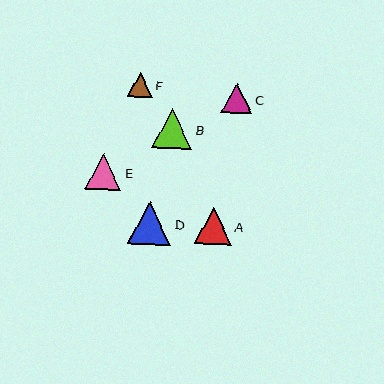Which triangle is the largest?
Triangle D is the largest with a size of approximately 43 pixels.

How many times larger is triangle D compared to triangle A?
Triangle D is approximately 1.2 times the size of triangle A.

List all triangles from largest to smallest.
From largest to smallest: D, B, A, E, C, F.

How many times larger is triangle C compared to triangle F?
Triangle C is approximately 1.2 times the size of triangle F.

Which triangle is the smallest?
Triangle F is the smallest with a size of approximately 25 pixels.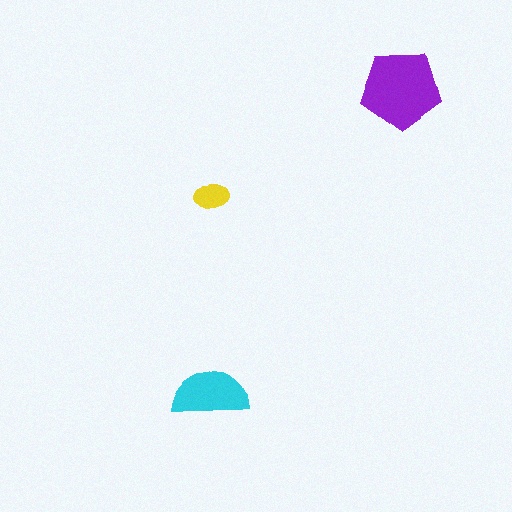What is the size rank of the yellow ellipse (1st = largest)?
3rd.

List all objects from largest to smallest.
The purple pentagon, the cyan semicircle, the yellow ellipse.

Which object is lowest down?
The cyan semicircle is bottommost.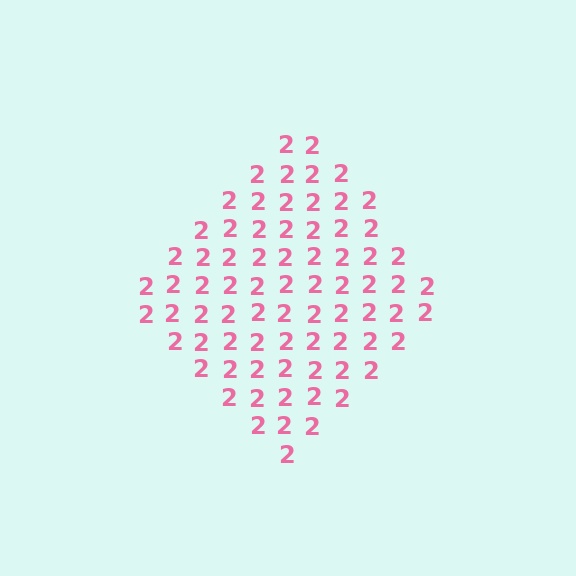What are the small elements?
The small elements are digit 2's.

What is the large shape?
The large shape is a diamond.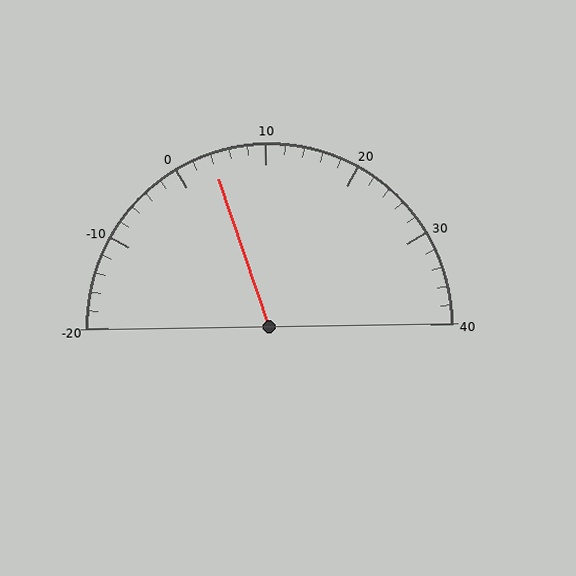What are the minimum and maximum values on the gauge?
The gauge ranges from -20 to 40.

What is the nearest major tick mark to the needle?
The nearest major tick mark is 0.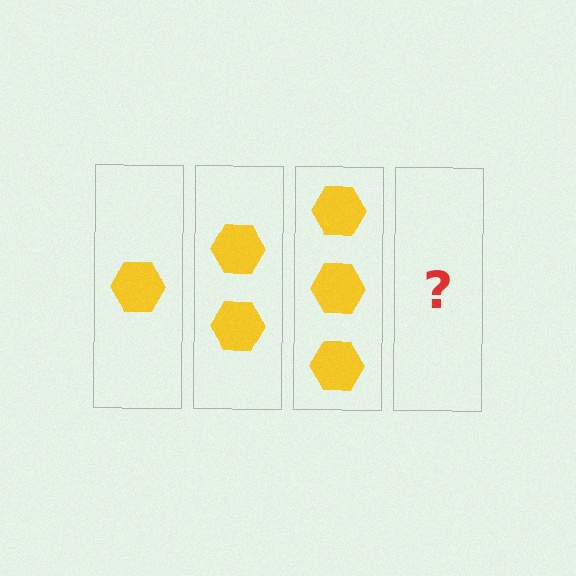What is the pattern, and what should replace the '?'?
The pattern is that each step adds one more hexagon. The '?' should be 4 hexagons.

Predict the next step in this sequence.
The next step is 4 hexagons.